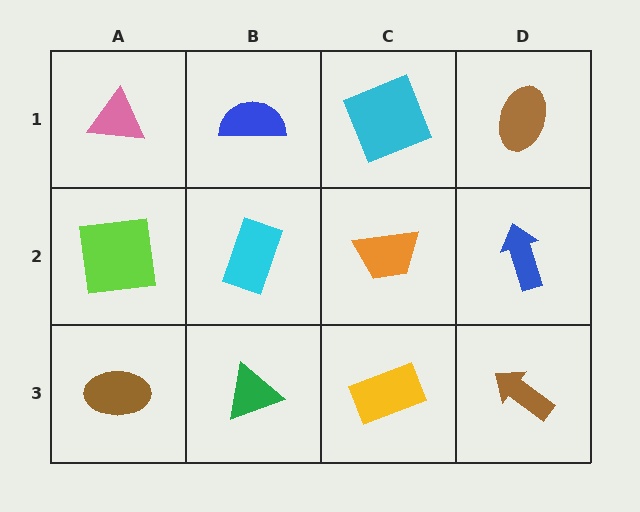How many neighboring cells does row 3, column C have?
3.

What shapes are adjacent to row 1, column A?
A lime square (row 2, column A), a blue semicircle (row 1, column B).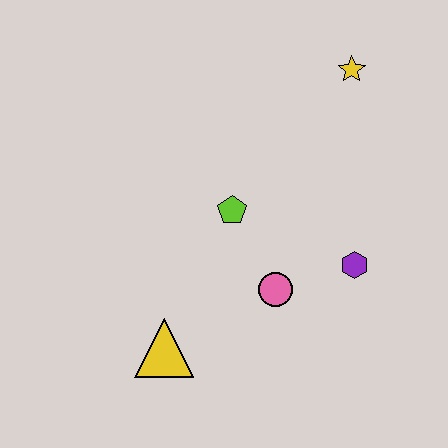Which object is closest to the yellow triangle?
The pink circle is closest to the yellow triangle.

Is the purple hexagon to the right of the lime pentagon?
Yes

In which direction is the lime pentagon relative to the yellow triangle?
The lime pentagon is above the yellow triangle.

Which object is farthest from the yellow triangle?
The yellow star is farthest from the yellow triangle.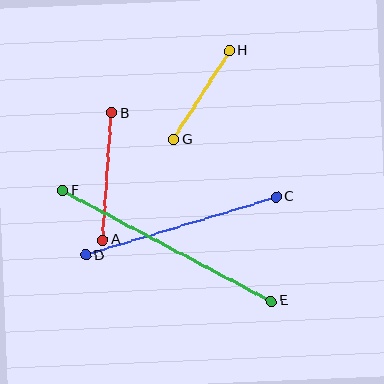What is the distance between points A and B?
The distance is approximately 127 pixels.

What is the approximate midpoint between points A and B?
The midpoint is at approximately (107, 177) pixels.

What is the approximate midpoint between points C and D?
The midpoint is at approximately (181, 226) pixels.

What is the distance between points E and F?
The distance is approximately 236 pixels.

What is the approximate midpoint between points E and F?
The midpoint is at approximately (167, 246) pixels.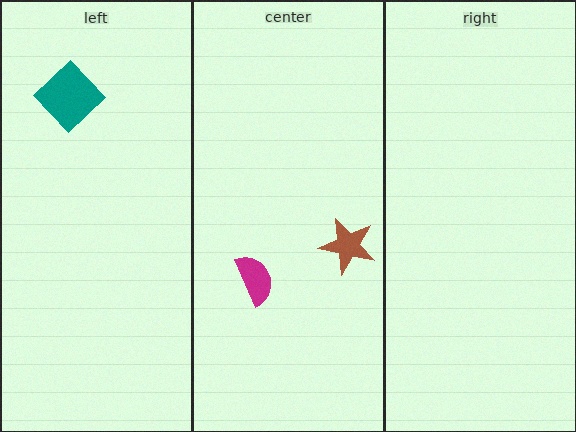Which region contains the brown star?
The center region.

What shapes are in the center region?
The magenta semicircle, the brown star.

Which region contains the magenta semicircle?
The center region.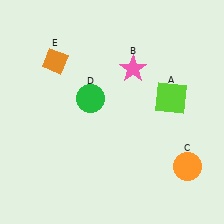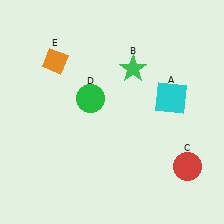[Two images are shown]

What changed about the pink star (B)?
In Image 1, B is pink. In Image 2, it changed to green.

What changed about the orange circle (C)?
In Image 1, C is orange. In Image 2, it changed to red.